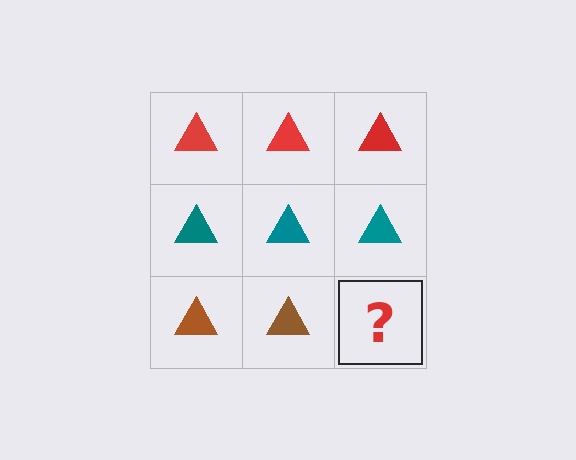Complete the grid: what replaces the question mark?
The question mark should be replaced with a brown triangle.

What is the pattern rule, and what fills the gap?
The rule is that each row has a consistent color. The gap should be filled with a brown triangle.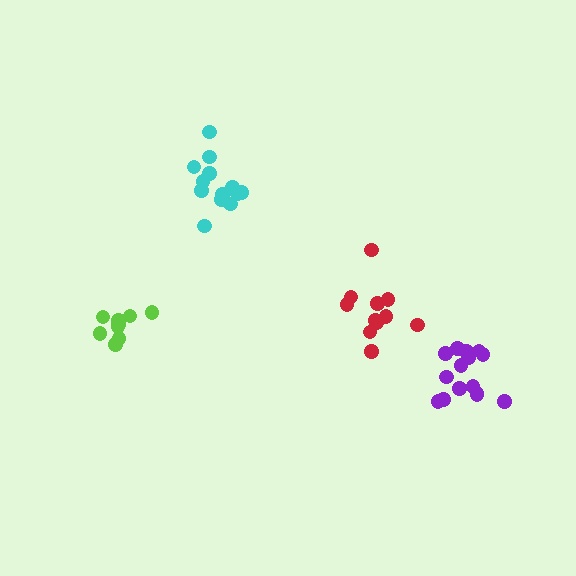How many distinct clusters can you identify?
There are 4 distinct clusters.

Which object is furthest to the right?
The purple cluster is rightmost.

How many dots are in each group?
Group 1: 13 dots, Group 2: 11 dots, Group 3: 9 dots, Group 4: 15 dots (48 total).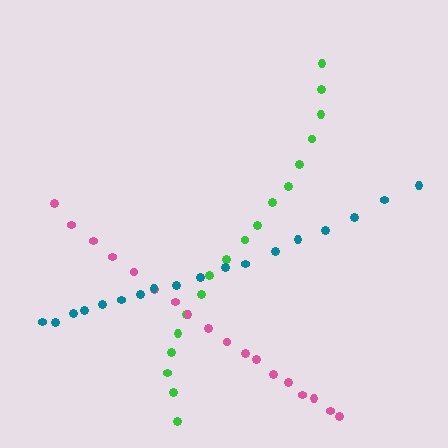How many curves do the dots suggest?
There are 3 distinct paths.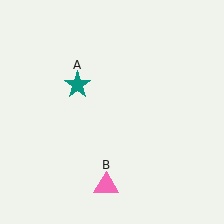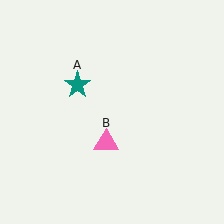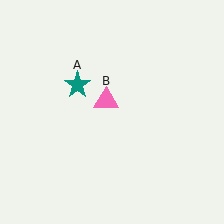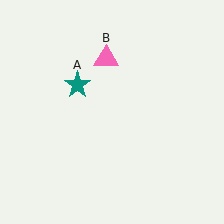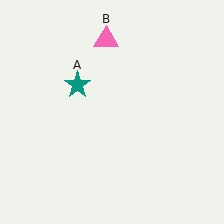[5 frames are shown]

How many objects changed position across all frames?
1 object changed position: pink triangle (object B).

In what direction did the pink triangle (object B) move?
The pink triangle (object B) moved up.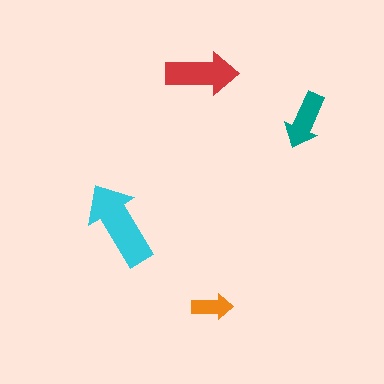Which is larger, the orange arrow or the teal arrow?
The teal one.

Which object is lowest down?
The orange arrow is bottommost.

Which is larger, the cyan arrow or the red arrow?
The cyan one.